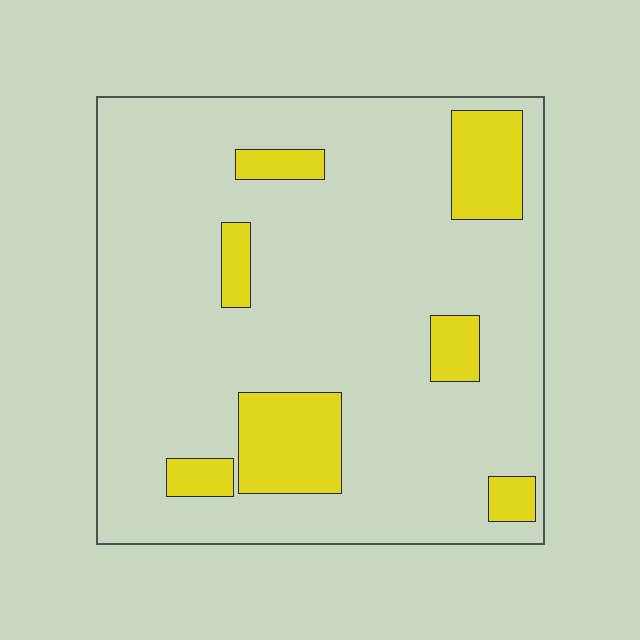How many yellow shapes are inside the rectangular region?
7.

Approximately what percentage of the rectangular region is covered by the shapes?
Approximately 15%.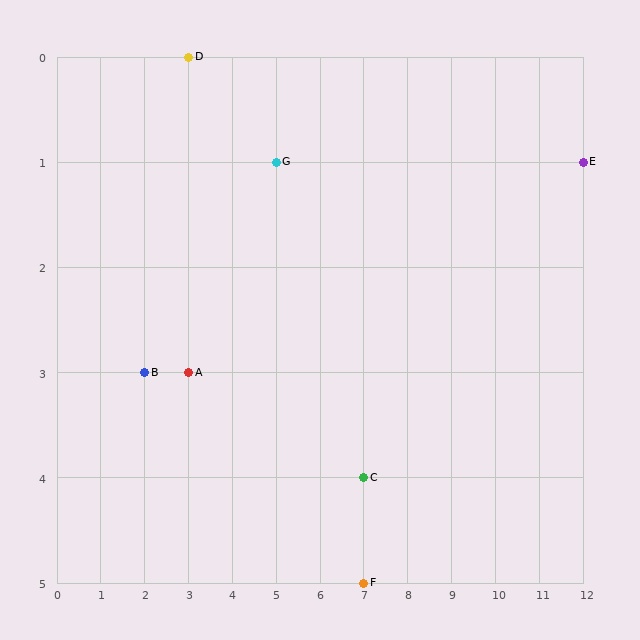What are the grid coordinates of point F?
Point F is at grid coordinates (7, 5).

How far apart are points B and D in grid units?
Points B and D are 1 column and 3 rows apart (about 3.2 grid units diagonally).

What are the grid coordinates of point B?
Point B is at grid coordinates (2, 3).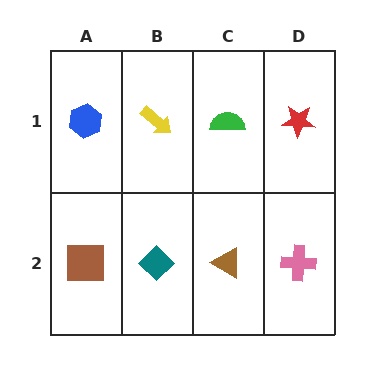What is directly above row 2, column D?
A red star.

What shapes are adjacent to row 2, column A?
A blue hexagon (row 1, column A), a teal diamond (row 2, column B).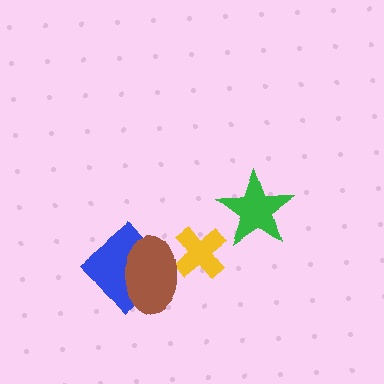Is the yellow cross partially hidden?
Yes, it is partially covered by another shape.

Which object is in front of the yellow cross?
The brown ellipse is in front of the yellow cross.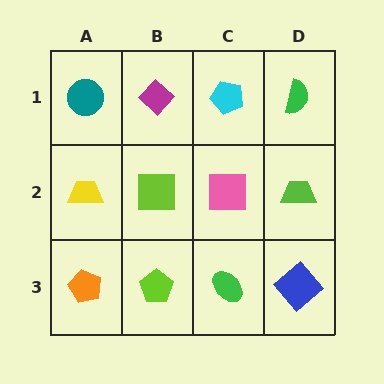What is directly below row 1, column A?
A yellow trapezoid.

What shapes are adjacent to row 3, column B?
A lime square (row 2, column B), an orange pentagon (row 3, column A), a green ellipse (row 3, column C).